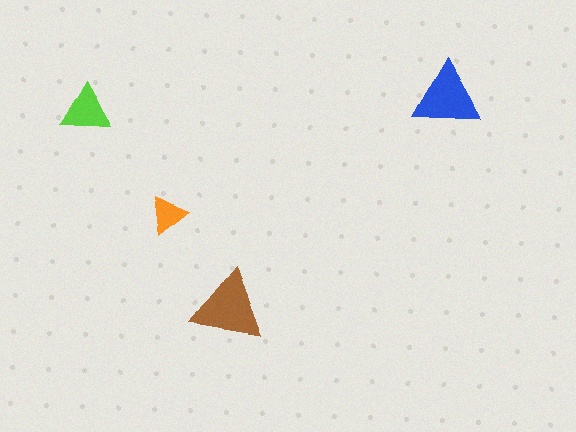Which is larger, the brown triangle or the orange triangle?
The brown one.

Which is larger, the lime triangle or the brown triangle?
The brown one.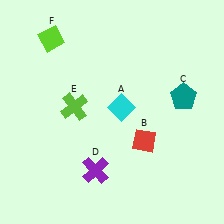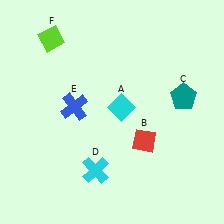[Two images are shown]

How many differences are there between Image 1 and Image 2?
There are 2 differences between the two images.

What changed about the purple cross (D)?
In Image 1, D is purple. In Image 2, it changed to cyan.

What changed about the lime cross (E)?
In Image 1, E is lime. In Image 2, it changed to blue.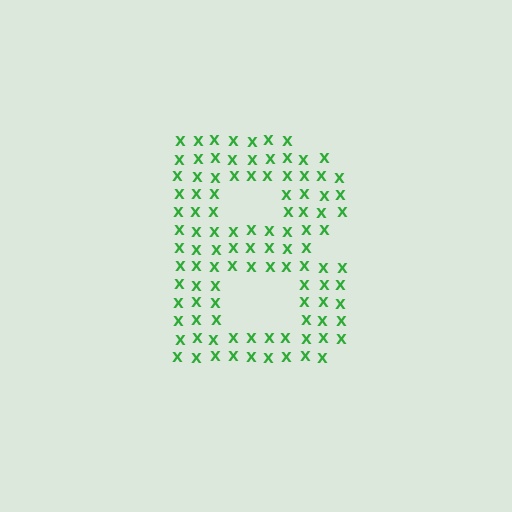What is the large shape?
The large shape is the letter B.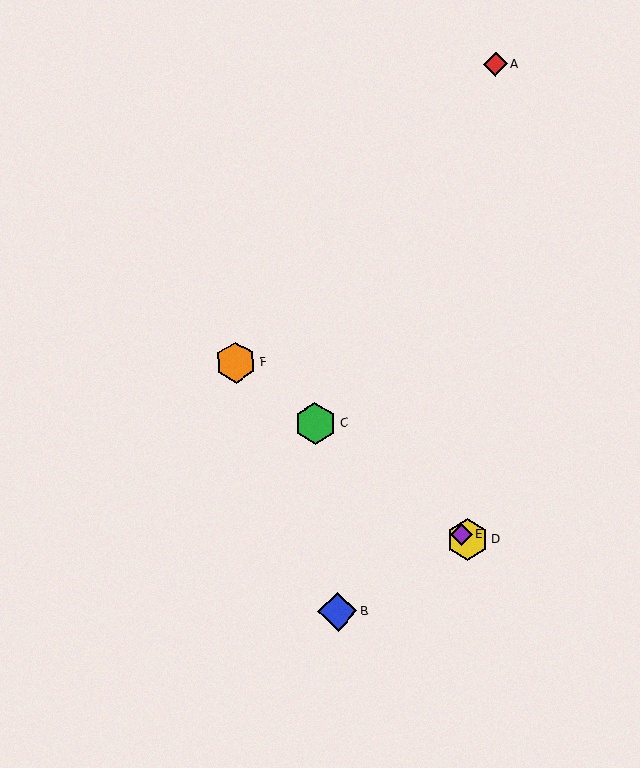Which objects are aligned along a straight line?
Objects C, D, E, F are aligned along a straight line.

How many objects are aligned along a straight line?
4 objects (C, D, E, F) are aligned along a straight line.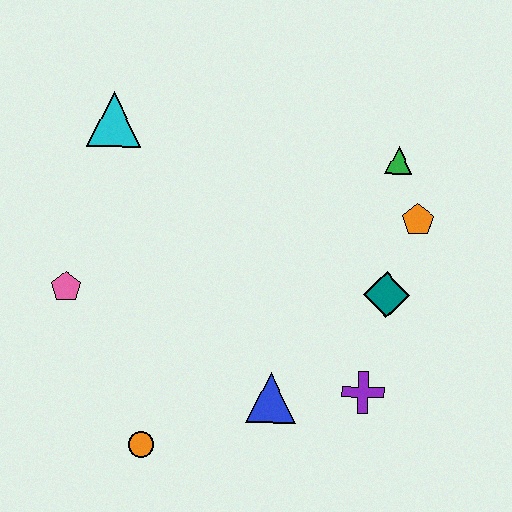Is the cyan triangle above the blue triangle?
Yes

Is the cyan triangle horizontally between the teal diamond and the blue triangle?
No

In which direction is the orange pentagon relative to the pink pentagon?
The orange pentagon is to the right of the pink pentagon.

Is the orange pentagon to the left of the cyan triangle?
No